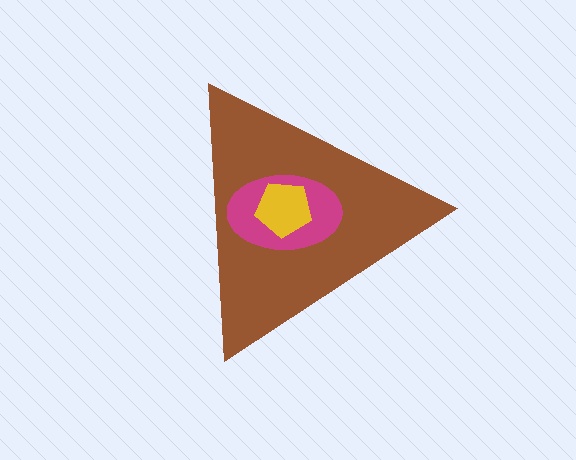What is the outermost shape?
The brown triangle.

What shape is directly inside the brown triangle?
The magenta ellipse.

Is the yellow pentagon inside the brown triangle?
Yes.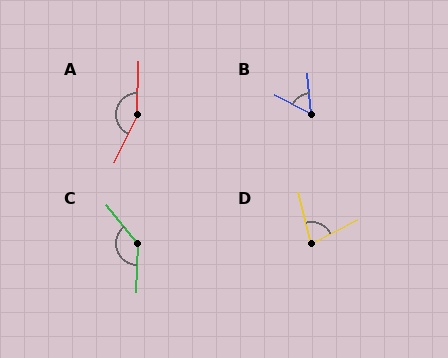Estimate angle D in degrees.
Approximately 76 degrees.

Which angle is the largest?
A, at approximately 155 degrees.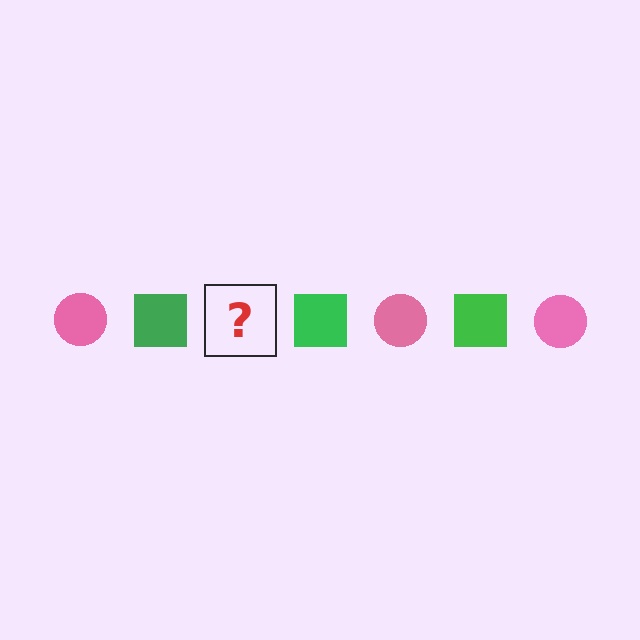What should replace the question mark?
The question mark should be replaced with a pink circle.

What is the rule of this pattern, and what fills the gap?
The rule is that the pattern alternates between pink circle and green square. The gap should be filled with a pink circle.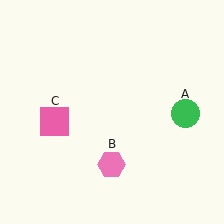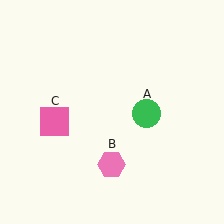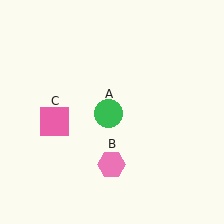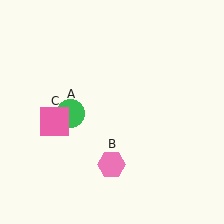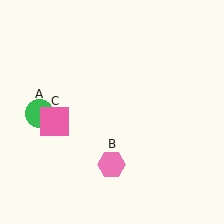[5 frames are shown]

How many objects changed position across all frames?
1 object changed position: green circle (object A).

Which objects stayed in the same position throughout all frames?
Pink hexagon (object B) and pink square (object C) remained stationary.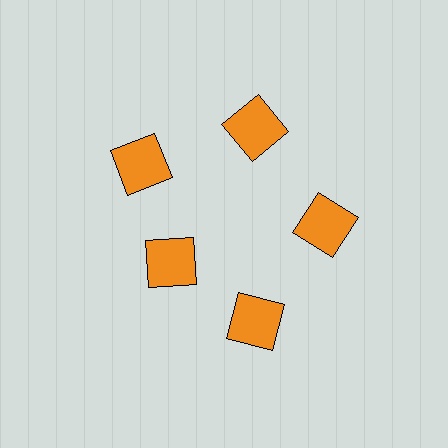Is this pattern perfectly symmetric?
No. The 5 orange squares are arranged in a ring, but one element near the 8 o'clock position is pulled inward toward the center, breaking the 5-fold rotational symmetry.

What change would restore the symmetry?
The symmetry would be restored by moving it outward, back onto the ring so that all 5 squares sit at equal angles and equal distance from the center.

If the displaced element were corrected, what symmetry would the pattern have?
It would have 5-fold rotational symmetry — the pattern would map onto itself every 72 degrees.